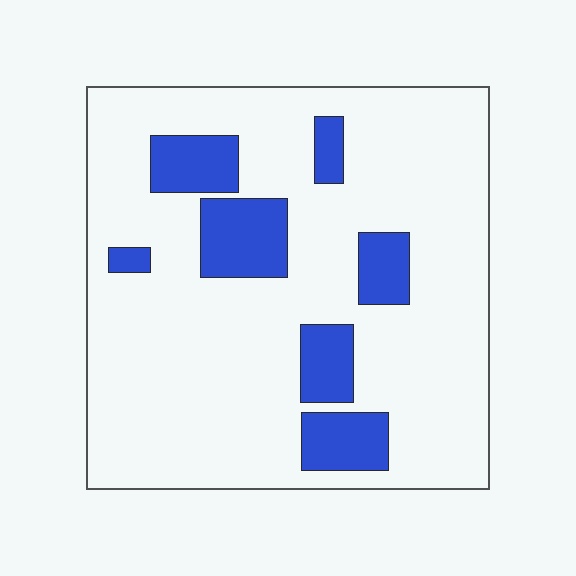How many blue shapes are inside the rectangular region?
7.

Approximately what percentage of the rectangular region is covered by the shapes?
Approximately 20%.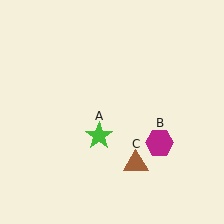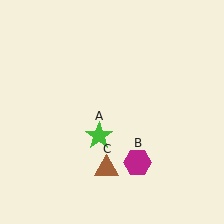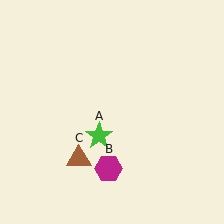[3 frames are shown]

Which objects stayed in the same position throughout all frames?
Green star (object A) remained stationary.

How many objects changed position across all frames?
2 objects changed position: magenta hexagon (object B), brown triangle (object C).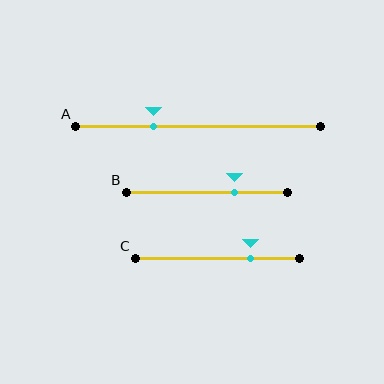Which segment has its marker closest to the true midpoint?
Segment B has its marker closest to the true midpoint.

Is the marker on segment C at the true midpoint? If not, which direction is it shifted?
No, the marker on segment C is shifted to the right by about 20% of the segment length.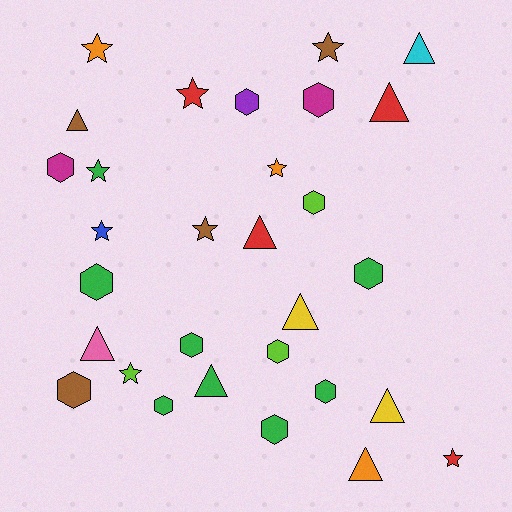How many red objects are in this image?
There are 4 red objects.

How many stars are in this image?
There are 9 stars.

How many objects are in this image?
There are 30 objects.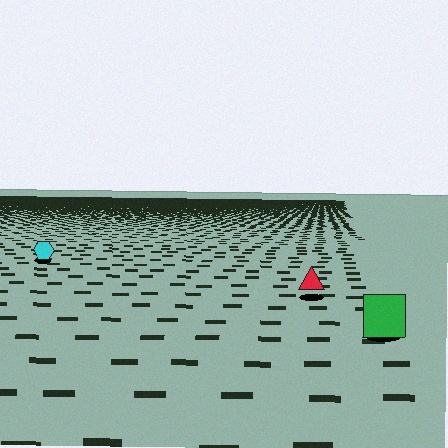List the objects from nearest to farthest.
From nearest to farthest: the green square, the red triangle, the cyan hexagon.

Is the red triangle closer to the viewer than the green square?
No. The green square is closer — you can tell from the texture gradient: the ground texture is coarser near it.